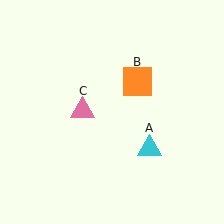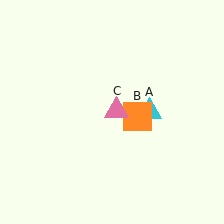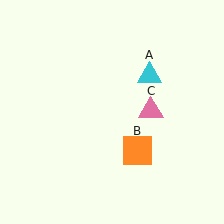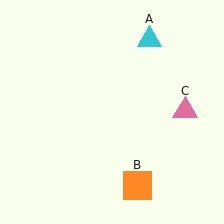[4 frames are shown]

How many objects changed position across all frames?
3 objects changed position: cyan triangle (object A), orange square (object B), pink triangle (object C).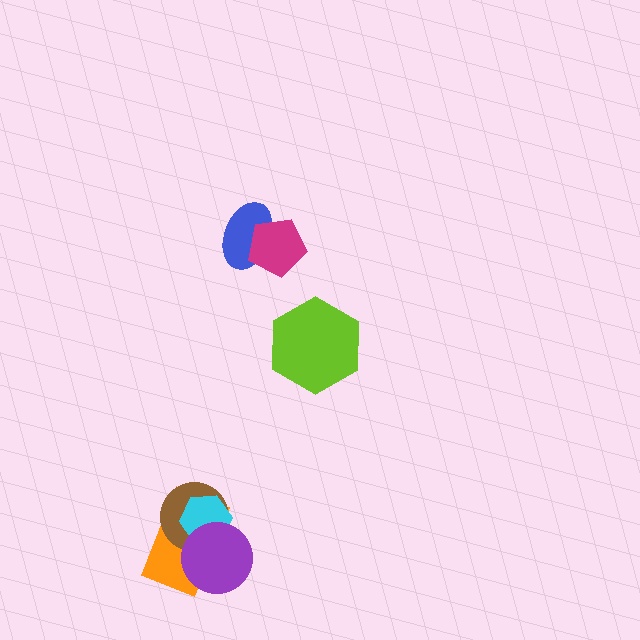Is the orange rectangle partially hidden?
Yes, it is partially covered by another shape.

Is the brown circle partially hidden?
Yes, it is partially covered by another shape.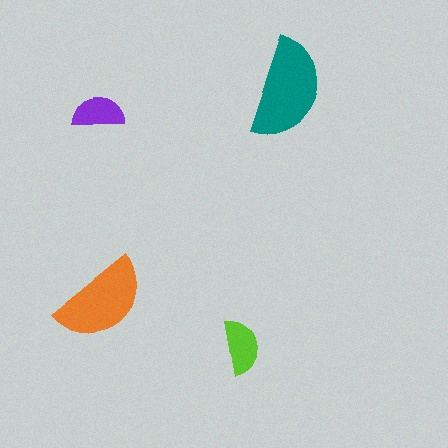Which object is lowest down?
The lime semicircle is bottommost.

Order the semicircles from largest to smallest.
the teal one, the orange one, the lime one, the purple one.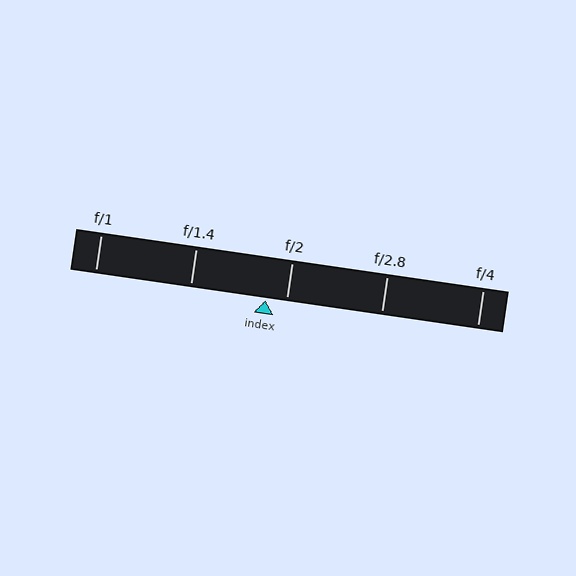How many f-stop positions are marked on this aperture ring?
There are 5 f-stop positions marked.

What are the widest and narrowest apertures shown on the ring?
The widest aperture shown is f/1 and the narrowest is f/4.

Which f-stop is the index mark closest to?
The index mark is closest to f/2.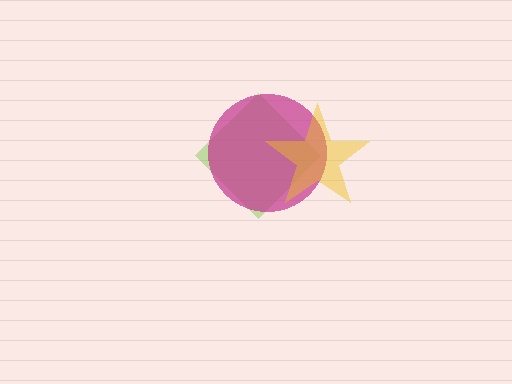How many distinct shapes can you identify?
There are 3 distinct shapes: a lime diamond, a magenta circle, a yellow star.